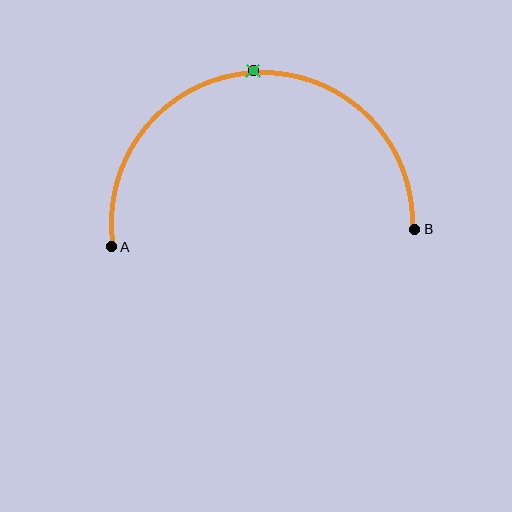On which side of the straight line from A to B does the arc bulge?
The arc bulges above the straight line connecting A and B.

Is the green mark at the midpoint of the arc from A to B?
Yes. The green mark lies on the arc at equal arc-length from both A and B — it is the arc midpoint.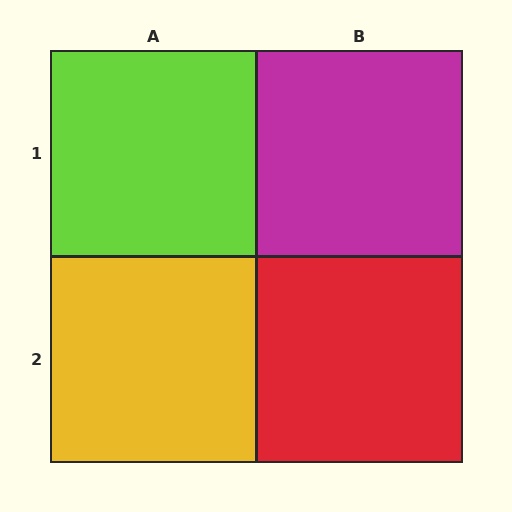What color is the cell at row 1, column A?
Lime.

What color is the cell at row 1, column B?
Magenta.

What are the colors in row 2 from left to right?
Yellow, red.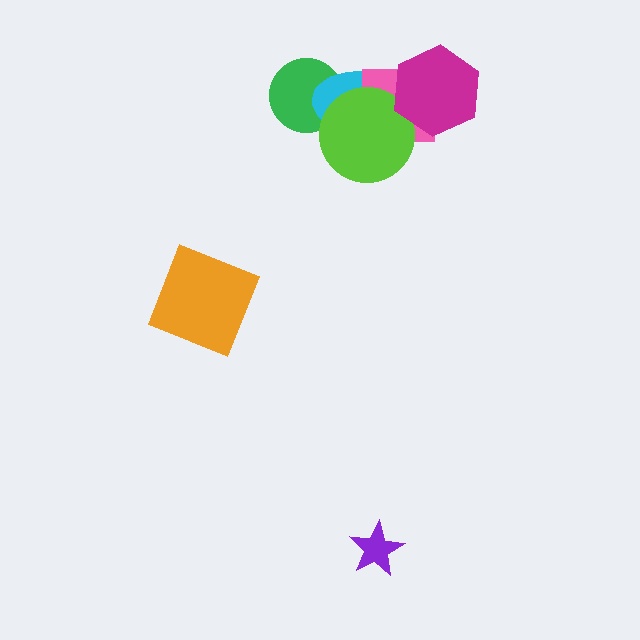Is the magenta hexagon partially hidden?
No, no other shape covers it.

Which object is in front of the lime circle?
The magenta hexagon is in front of the lime circle.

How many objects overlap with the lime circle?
4 objects overlap with the lime circle.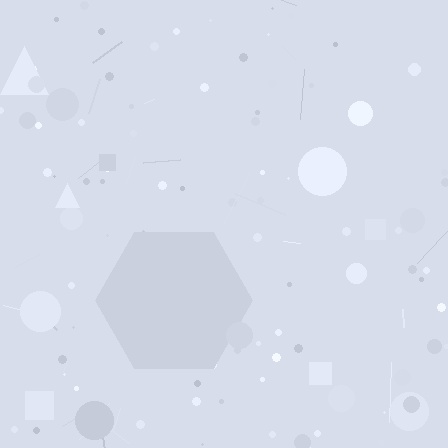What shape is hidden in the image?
A hexagon is hidden in the image.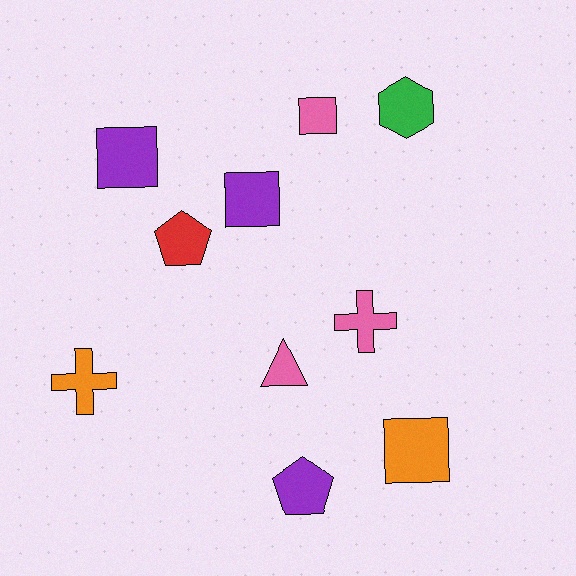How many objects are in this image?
There are 10 objects.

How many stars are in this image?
There are no stars.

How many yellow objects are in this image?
There are no yellow objects.